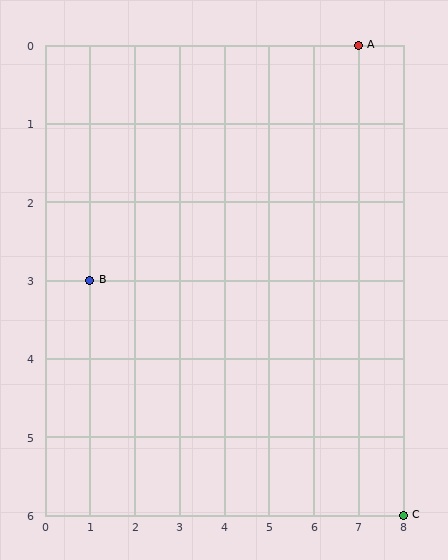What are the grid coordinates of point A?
Point A is at grid coordinates (7, 0).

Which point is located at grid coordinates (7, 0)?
Point A is at (7, 0).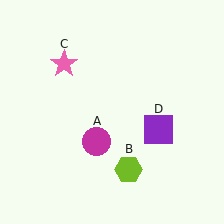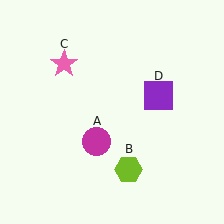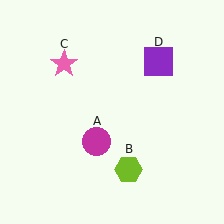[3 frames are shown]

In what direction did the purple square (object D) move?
The purple square (object D) moved up.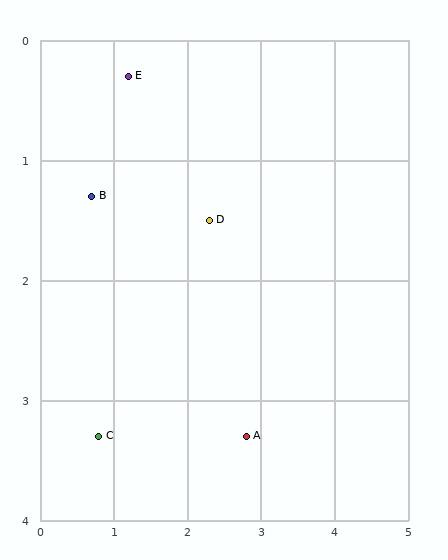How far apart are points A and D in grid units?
Points A and D are about 1.9 grid units apart.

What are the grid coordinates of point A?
Point A is at approximately (2.8, 3.3).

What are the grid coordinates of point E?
Point E is at approximately (1.2, 0.3).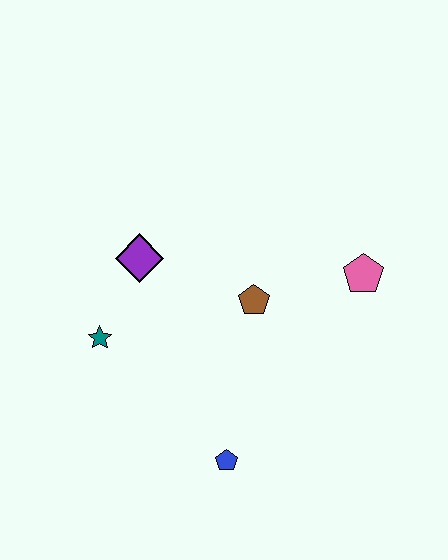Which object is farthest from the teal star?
The pink pentagon is farthest from the teal star.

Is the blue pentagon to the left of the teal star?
No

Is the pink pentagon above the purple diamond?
No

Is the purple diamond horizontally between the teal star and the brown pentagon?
Yes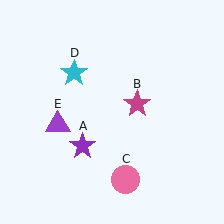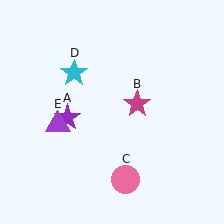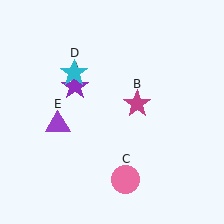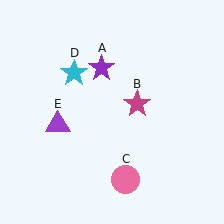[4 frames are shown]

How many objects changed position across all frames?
1 object changed position: purple star (object A).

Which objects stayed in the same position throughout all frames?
Magenta star (object B) and pink circle (object C) and cyan star (object D) and purple triangle (object E) remained stationary.